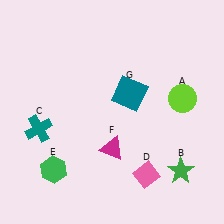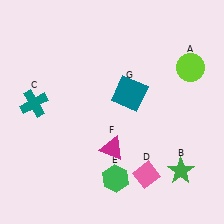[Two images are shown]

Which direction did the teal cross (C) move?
The teal cross (C) moved up.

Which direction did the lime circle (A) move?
The lime circle (A) moved up.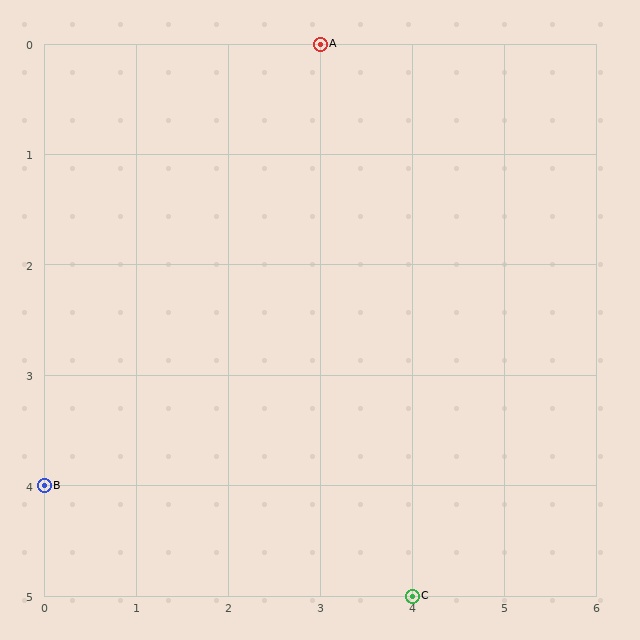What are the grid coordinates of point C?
Point C is at grid coordinates (4, 5).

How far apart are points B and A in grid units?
Points B and A are 3 columns and 4 rows apart (about 5.0 grid units diagonally).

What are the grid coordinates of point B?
Point B is at grid coordinates (0, 4).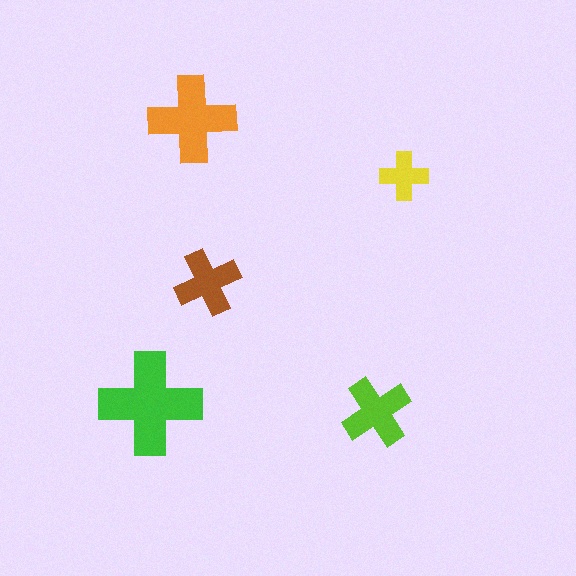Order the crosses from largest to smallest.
the green one, the orange one, the lime one, the brown one, the yellow one.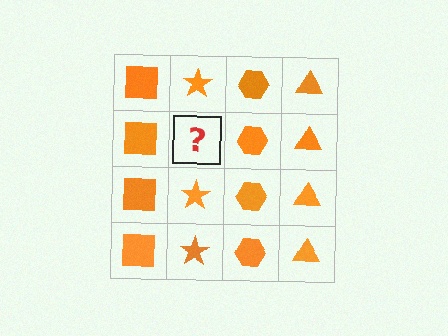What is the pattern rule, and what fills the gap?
The rule is that each column has a consistent shape. The gap should be filled with an orange star.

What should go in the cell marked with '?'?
The missing cell should contain an orange star.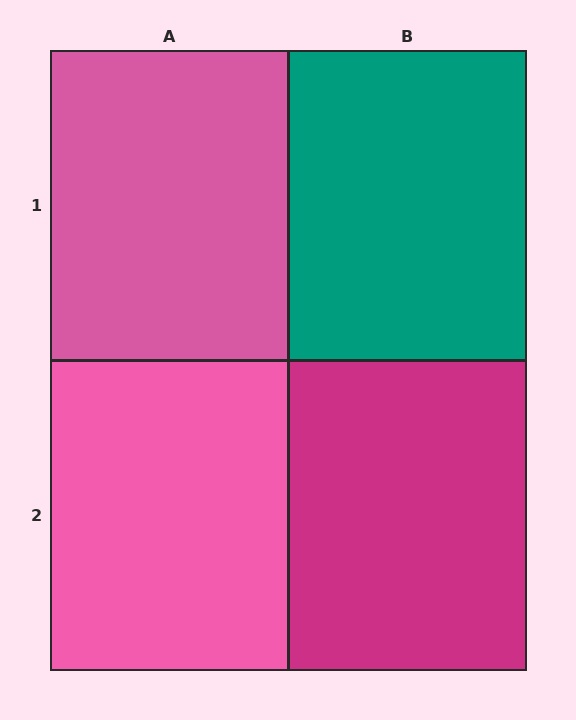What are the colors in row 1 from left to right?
Pink, teal.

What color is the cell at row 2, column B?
Magenta.